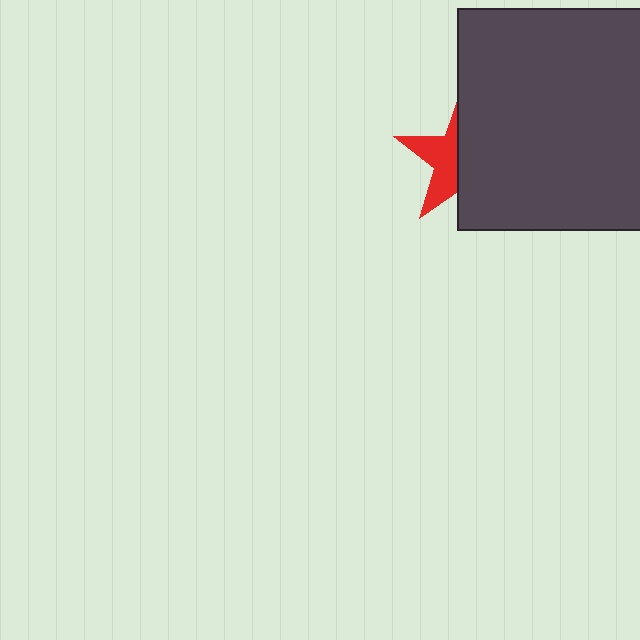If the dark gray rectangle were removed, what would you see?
You would see the complete red star.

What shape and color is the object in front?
The object in front is a dark gray rectangle.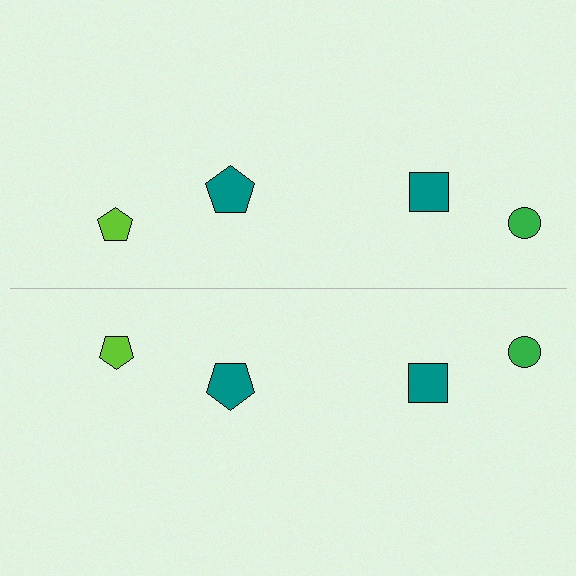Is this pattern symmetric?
Yes, this pattern has bilateral (reflection) symmetry.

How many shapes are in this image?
There are 8 shapes in this image.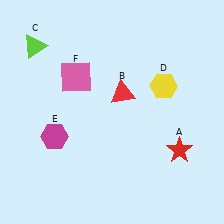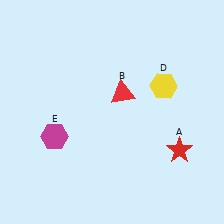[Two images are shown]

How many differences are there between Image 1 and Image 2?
There are 2 differences between the two images.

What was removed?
The pink square (F), the lime triangle (C) were removed in Image 2.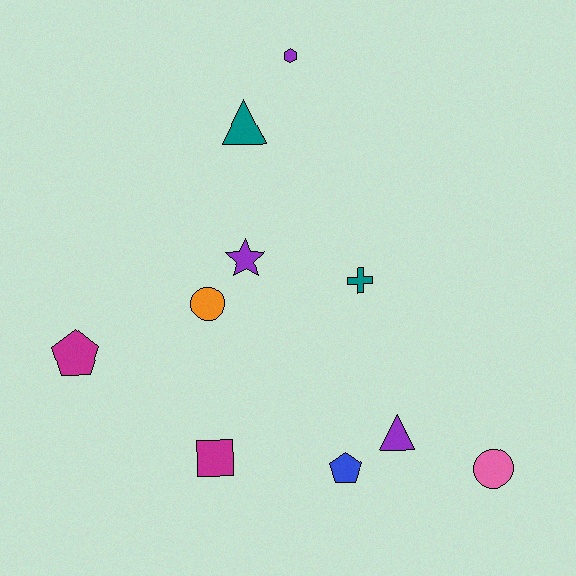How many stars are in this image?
There is 1 star.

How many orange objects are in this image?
There is 1 orange object.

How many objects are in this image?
There are 10 objects.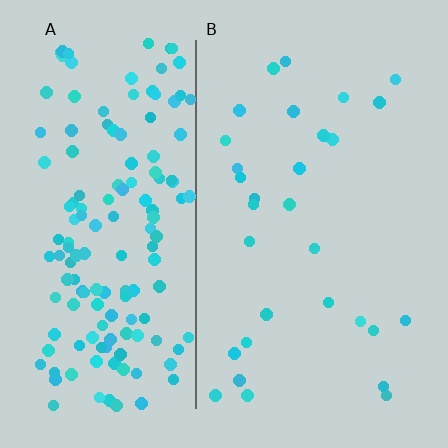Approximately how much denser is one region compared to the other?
Approximately 4.9× — region A over region B.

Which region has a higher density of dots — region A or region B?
A (the left).